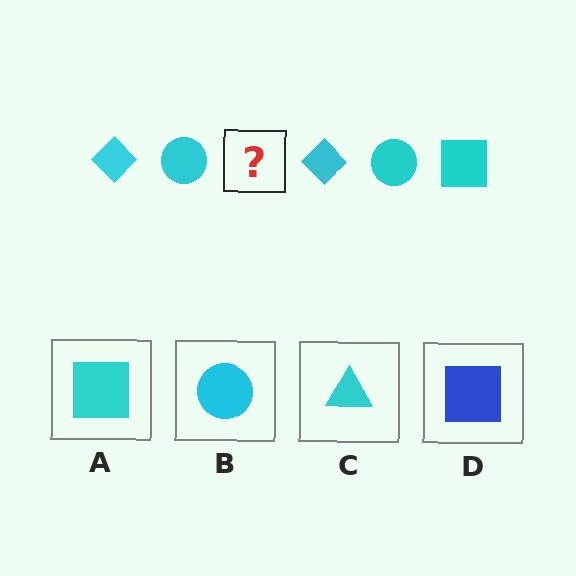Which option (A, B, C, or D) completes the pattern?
A.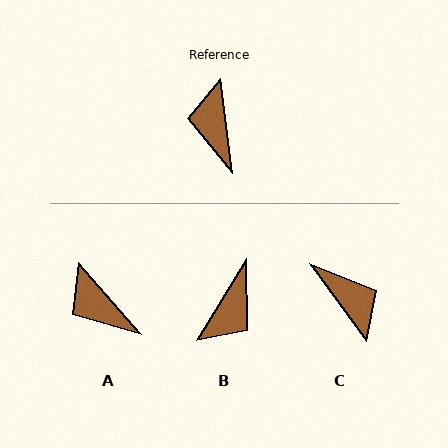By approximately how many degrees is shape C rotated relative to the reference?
Approximately 151 degrees clockwise.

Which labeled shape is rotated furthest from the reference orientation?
C, about 151 degrees away.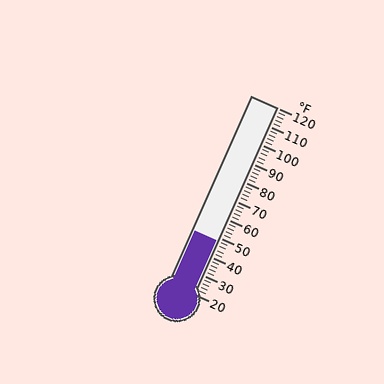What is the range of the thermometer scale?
The thermometer scale ranges from 20°F to 120°F.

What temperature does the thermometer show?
The thermometer shows approximately 48°F.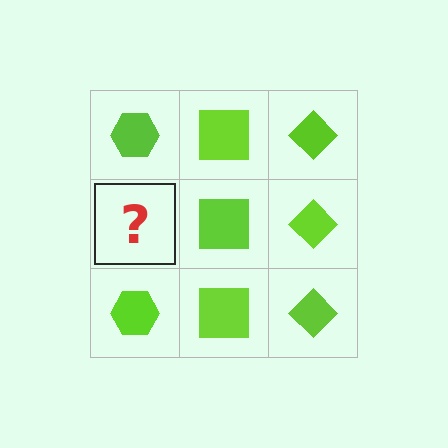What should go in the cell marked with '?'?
The missing cell should contain a lime hexagon.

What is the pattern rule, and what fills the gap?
The rule is that each column has a consistent shape. The gap should be filled with a lime hexagon.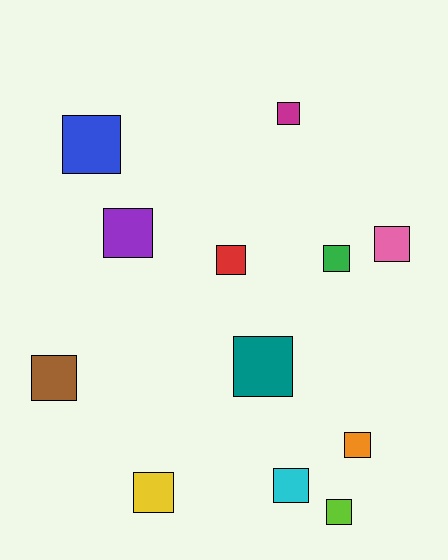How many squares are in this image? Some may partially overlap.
There are 12 squares.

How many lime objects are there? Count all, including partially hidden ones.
There is 1 lime object.